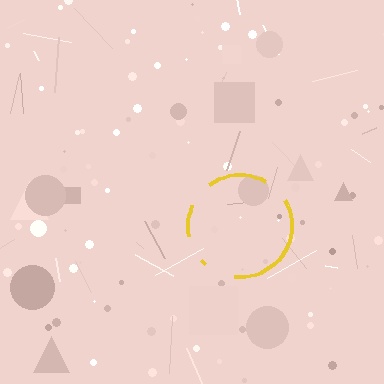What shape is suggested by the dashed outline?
The dashed outline suggests a circle.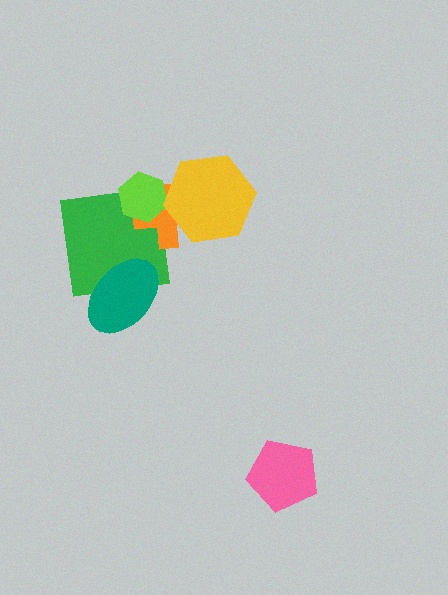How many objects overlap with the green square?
3 objects overlap with the green square.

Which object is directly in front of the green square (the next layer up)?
The orange cross is directly in front of the green square.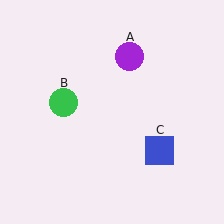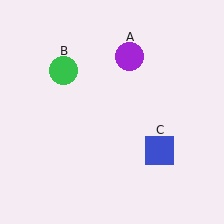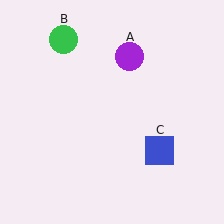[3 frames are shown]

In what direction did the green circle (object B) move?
The green circle (object B) moved up.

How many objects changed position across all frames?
1 object changed position: green circle (object B).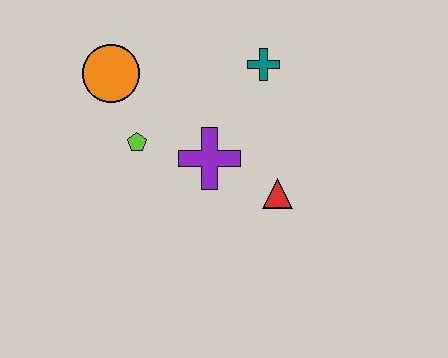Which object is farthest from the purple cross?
The orange circle is farthest from the purple cross.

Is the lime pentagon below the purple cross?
No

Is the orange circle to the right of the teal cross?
No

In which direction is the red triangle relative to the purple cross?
The red triangle is to the right of the purple cross.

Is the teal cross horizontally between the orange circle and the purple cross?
No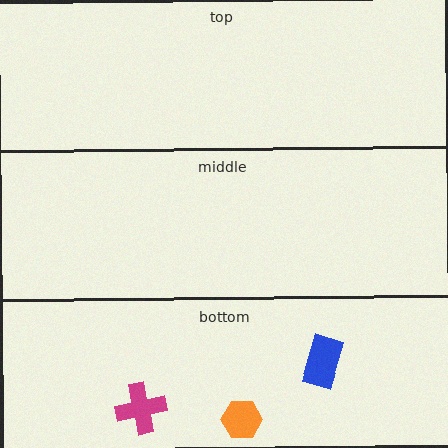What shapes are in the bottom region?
The magenta cross, the blue rectangle, the orange hexagon.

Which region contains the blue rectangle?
The bottom region.